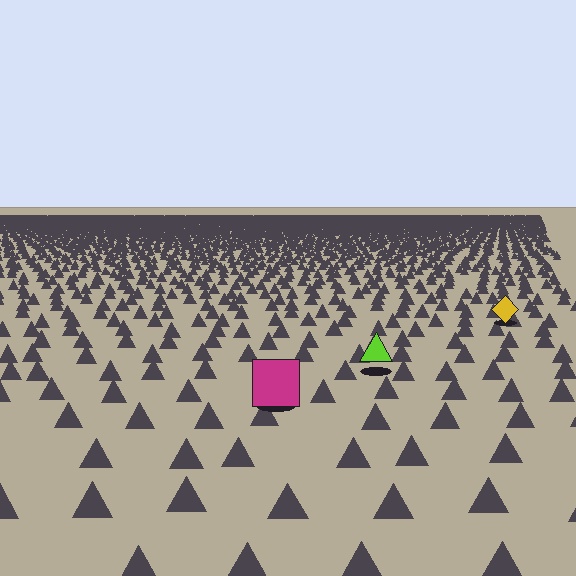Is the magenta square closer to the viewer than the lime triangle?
Yes. The magenta square is closer — you can tell from the texture gradient: the ground texture is coarser near it.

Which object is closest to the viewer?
The magenta square is closest. The texture marks near it are larger and more spread out.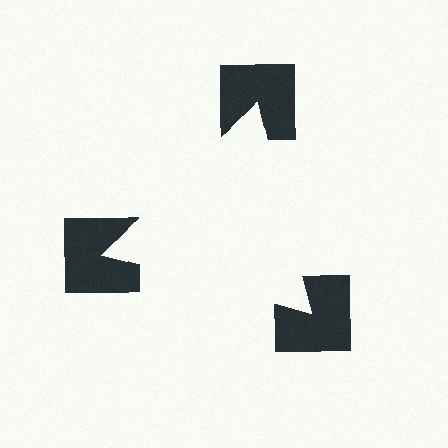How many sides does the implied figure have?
3 sides.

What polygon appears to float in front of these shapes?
An illusory triangle — its edges are inferred from the aligned wedge cuts in the notched squares, not physically drawn.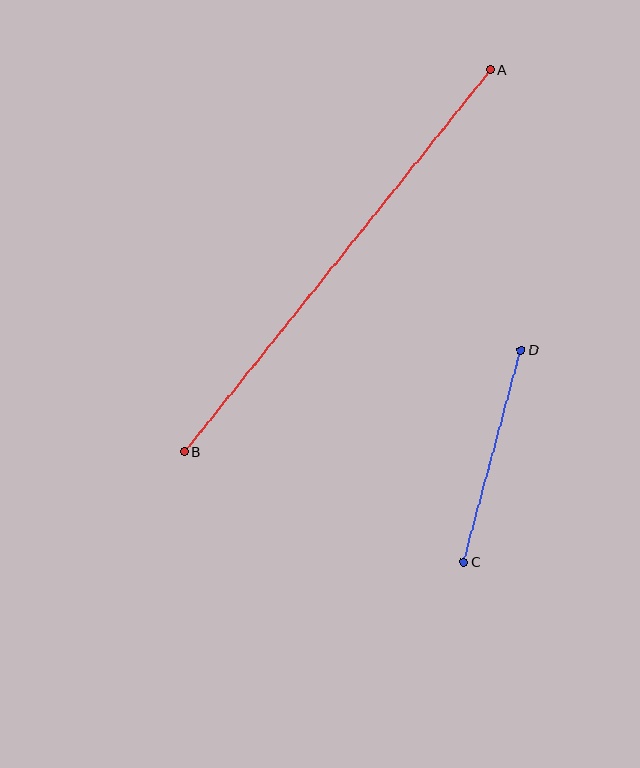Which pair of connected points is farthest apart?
Points A and B are farthest apart.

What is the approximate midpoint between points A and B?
The midpoint is at approximately (337, 261) pixels.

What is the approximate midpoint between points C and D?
The midpoint is at approximately (493, 456) pixels.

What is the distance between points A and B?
The distance is approximately 490 pixels.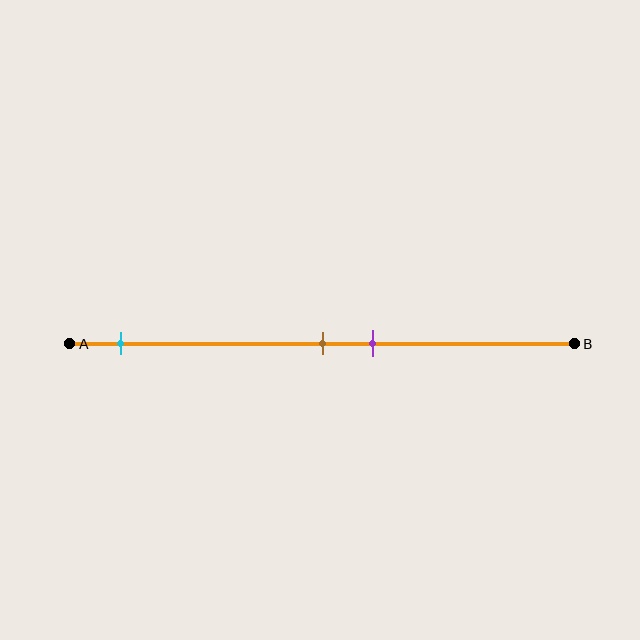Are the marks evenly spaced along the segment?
No, the marks are not evenly spaced.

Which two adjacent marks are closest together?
The brown and purple marks are the closest adjacent pair.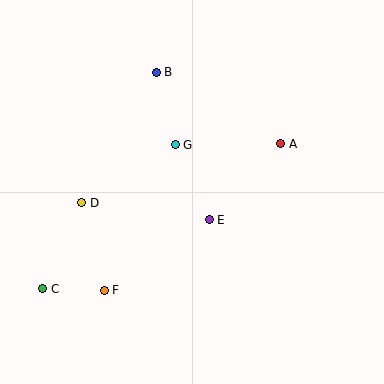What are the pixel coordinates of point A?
Point A is at (281, 144).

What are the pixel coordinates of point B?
Point B is at (156, 72).